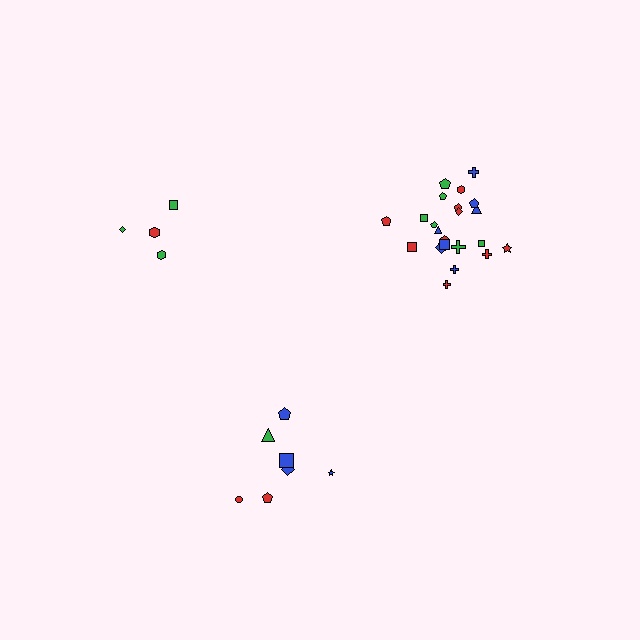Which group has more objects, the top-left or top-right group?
The top-right group.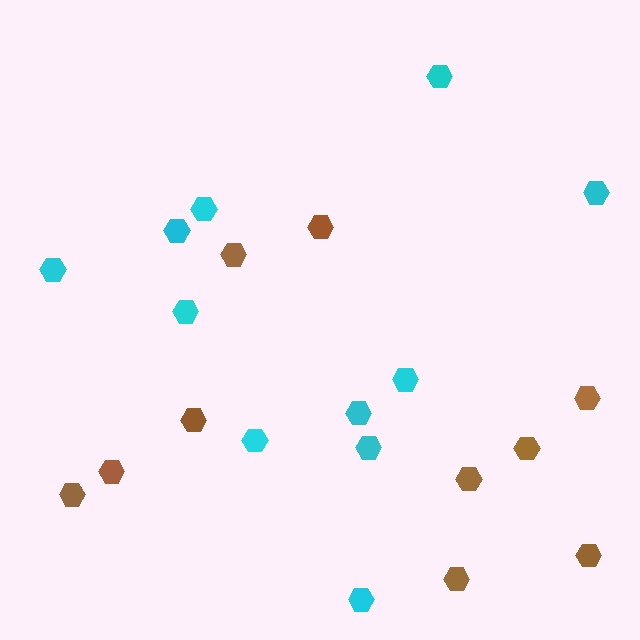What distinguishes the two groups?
There are 2 groups: one group of brown hexagons (10) and one group of cyan hexagons (11).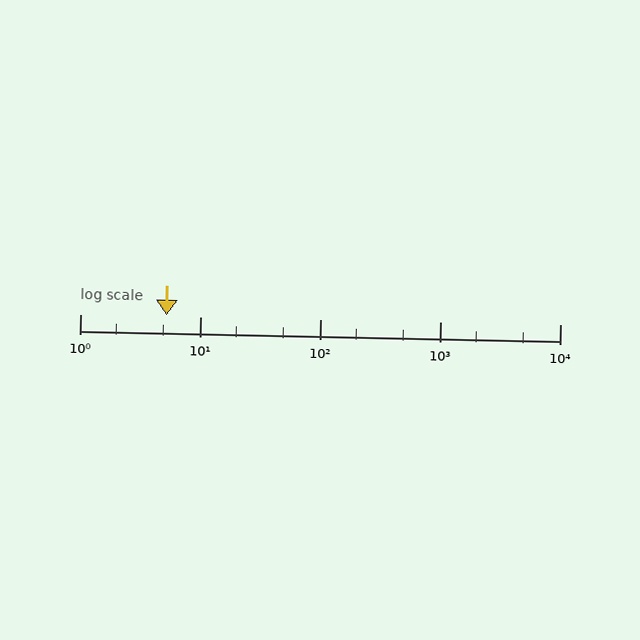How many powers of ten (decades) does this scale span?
The scale spans 4 decades, from 1 to 10000.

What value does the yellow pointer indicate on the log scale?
The pointer indicates approximately 5.3.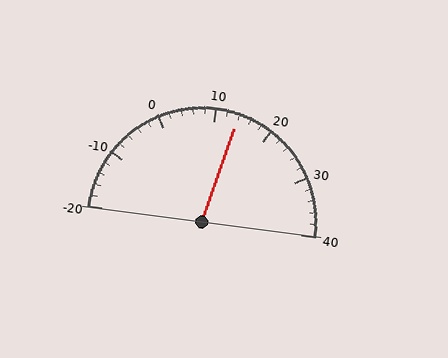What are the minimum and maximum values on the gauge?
The gauge ranges from -20 to 40.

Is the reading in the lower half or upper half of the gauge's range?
The reading is in the upper half of the range (-20 to 40).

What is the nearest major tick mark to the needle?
The nearest major tick mark is 10.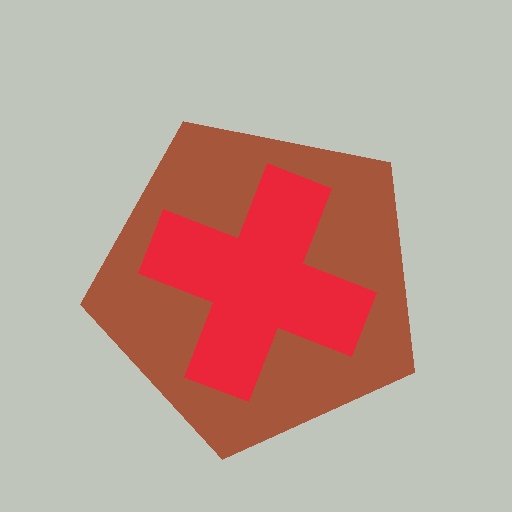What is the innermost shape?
The red cross.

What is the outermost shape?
The brown pentagon.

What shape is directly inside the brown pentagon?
The red cross.